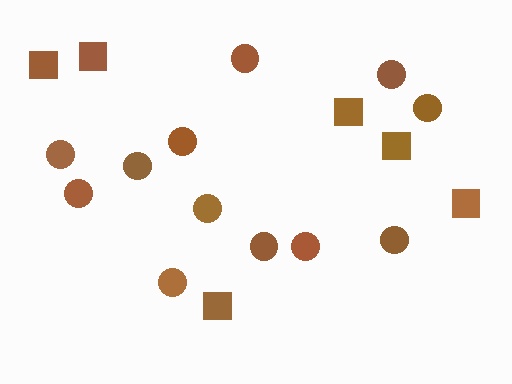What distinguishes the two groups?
There are 2 groups: one group of circles (12) and one group of squares (6).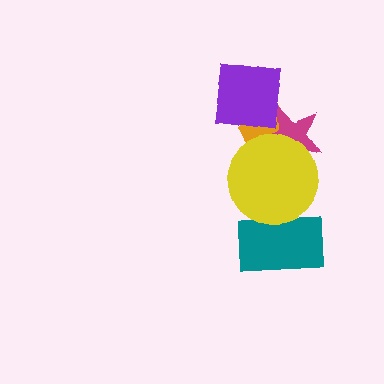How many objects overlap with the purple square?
1 object overlaps with the purple square.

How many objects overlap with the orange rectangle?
3 objects overlap with the orange rectangle.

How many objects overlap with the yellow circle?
3 objects overlap with the yellow circle.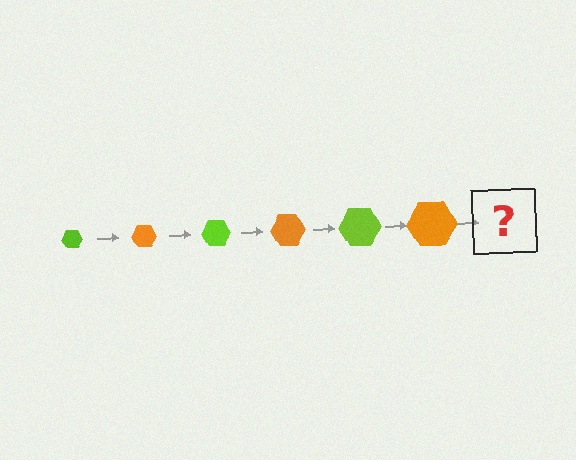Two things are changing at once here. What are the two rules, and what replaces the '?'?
The two rules are that the hexagon grows larger each step and the color cycles through lime and orange. The '?' should be a lime hexagon, larger than the previous one.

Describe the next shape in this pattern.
It should be a lime hexagon, larger than the previous one.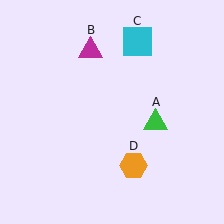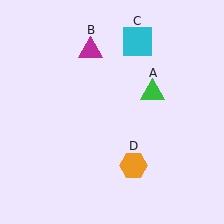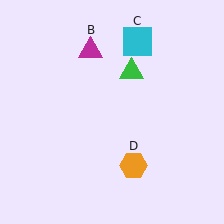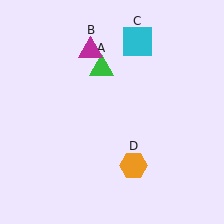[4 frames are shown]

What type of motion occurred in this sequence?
The green triangle (object A) rotated counterclockwise around the center of the scene.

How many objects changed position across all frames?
1 object changed position: green triangle (object A).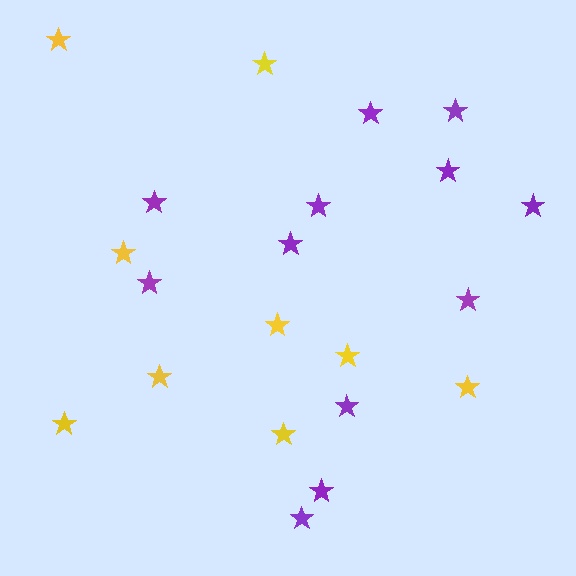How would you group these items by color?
There are 2 groups: one group of purple stars (12) and one group of yellow stars (9).